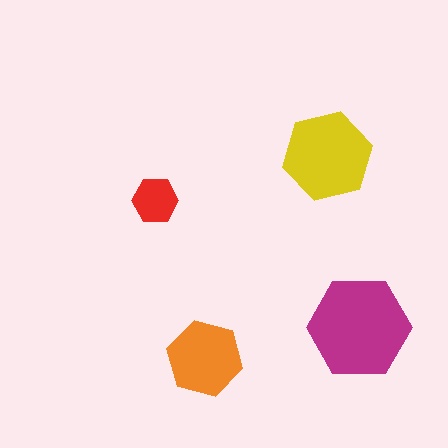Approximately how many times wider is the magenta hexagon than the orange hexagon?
About 1.5 times wider.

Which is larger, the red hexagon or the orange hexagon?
The orange one.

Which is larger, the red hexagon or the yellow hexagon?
The yellow one.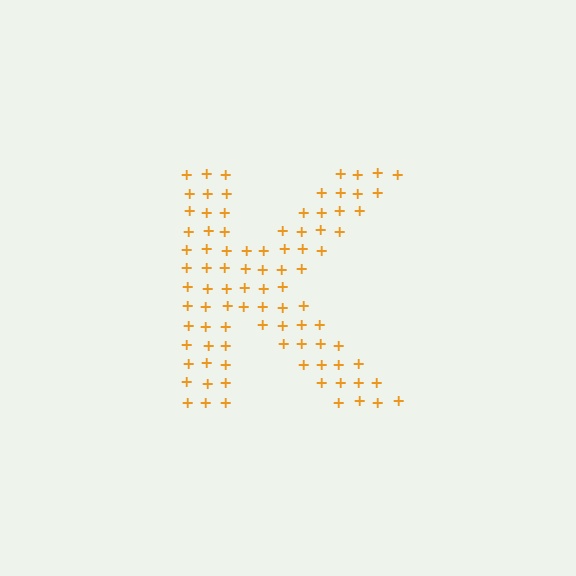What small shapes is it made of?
It is made of small plus signs.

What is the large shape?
The large shape is the letter K.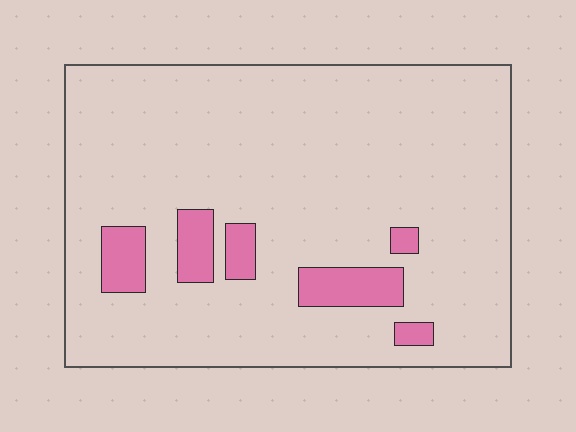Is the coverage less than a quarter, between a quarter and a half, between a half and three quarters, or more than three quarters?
Less than a quarter.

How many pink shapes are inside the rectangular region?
6.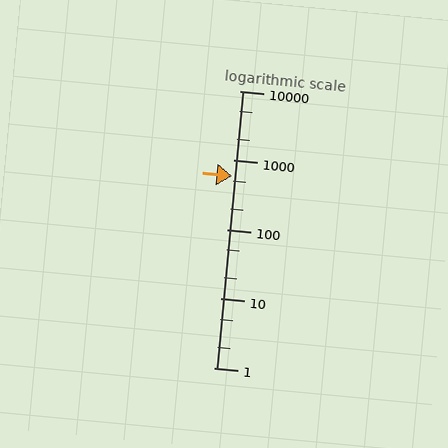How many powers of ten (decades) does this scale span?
The scale spans 4 decades, from 1 to 10000.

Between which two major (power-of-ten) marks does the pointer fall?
The pointer is between 100 and 1000.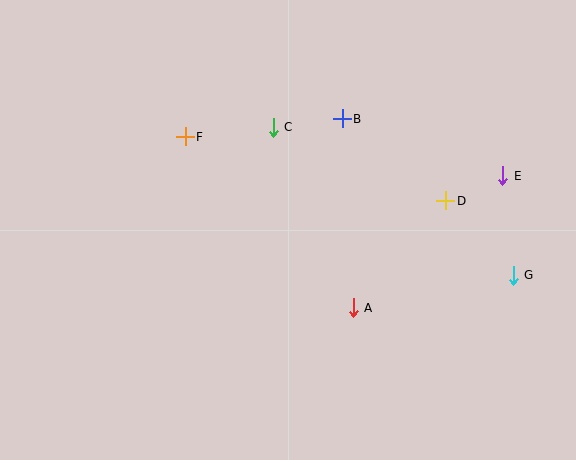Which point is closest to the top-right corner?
Point E is closest to the top-right corner.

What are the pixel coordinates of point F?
Point F is at (185, 137).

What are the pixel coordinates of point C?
Point C is at (273, 127).